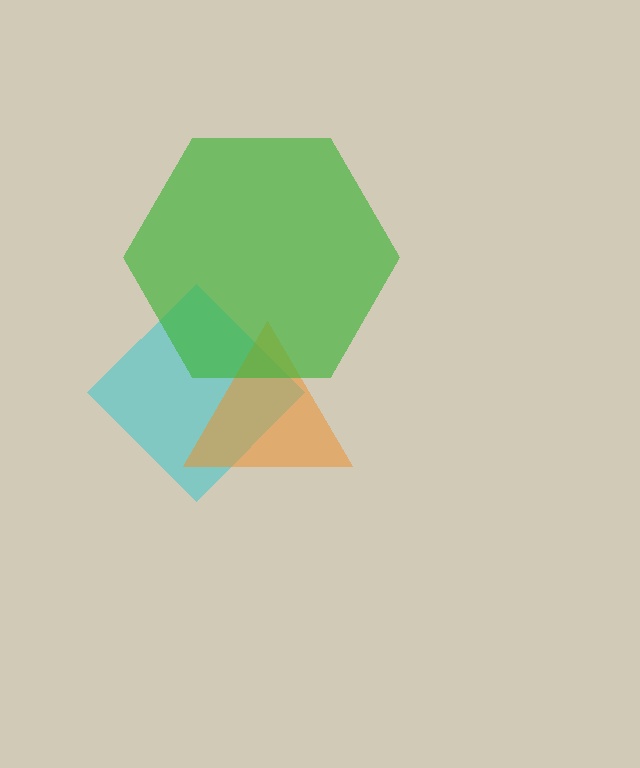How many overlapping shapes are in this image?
There are 3 overlapping shapes in the image.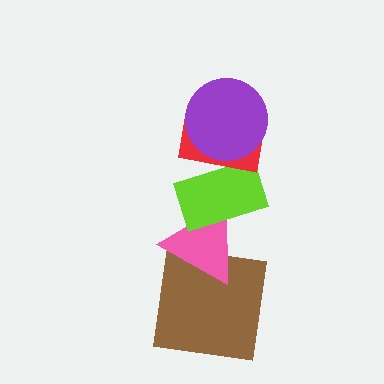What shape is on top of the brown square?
The pink triangle is on top of the brown square.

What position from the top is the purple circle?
The purple circle is 1st from the top.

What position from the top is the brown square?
The brown square is 5th from the top.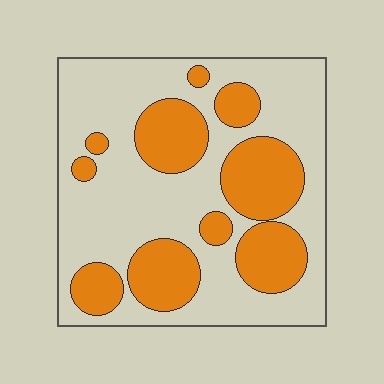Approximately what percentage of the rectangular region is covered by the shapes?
Approximately 35%.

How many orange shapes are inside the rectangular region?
10.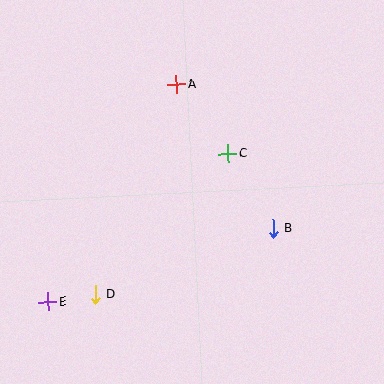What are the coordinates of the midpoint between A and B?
The midpoint between A and B is at (225, 157).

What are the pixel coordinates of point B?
Point B is at (273, 229).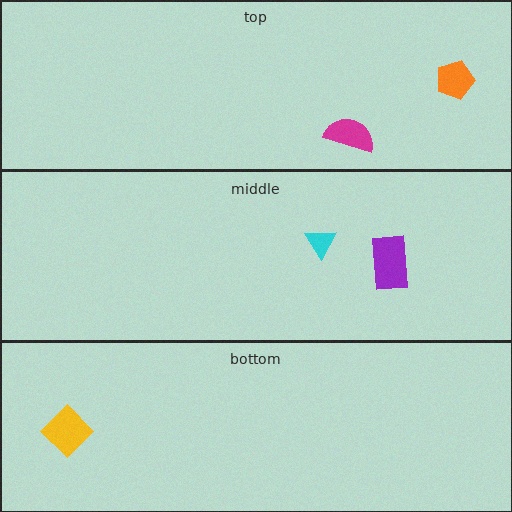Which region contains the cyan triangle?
The middle region.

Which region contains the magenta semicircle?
The top region.